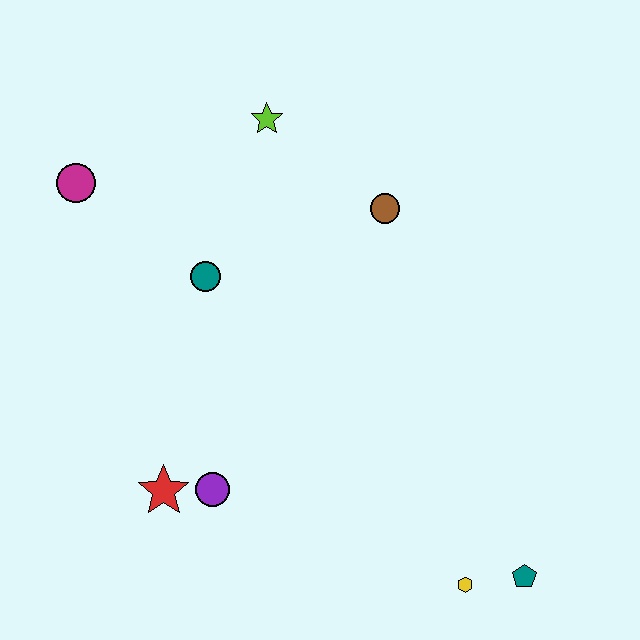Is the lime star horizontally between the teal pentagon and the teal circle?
Yes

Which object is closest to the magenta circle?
The teal circle is closest to the magenta circle.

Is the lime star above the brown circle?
Yes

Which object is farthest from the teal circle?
The teal pentagon is farthest from the teal circle.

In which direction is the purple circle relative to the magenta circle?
The purple circle is below the magenta circle.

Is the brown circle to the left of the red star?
No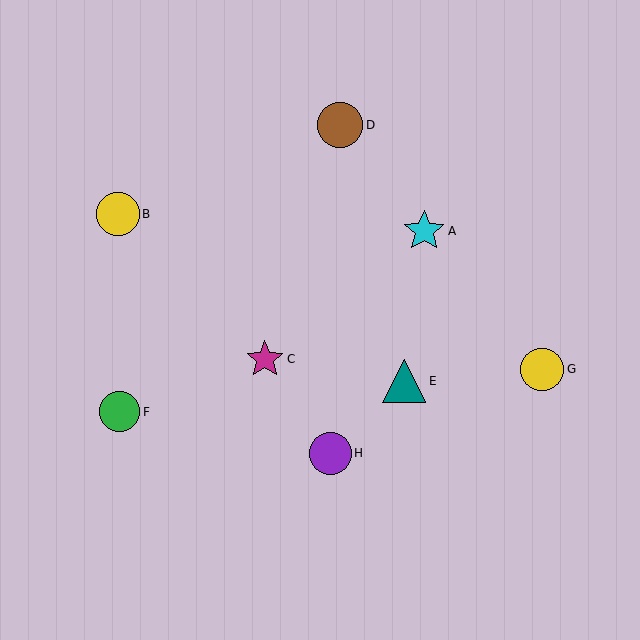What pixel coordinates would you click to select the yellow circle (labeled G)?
Click at (542, 369) to select the yellow circle G.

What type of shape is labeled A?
Shape A is a cyan star.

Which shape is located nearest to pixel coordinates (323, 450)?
The purple circle (labeled H) at (330, 453) is nearest to that location.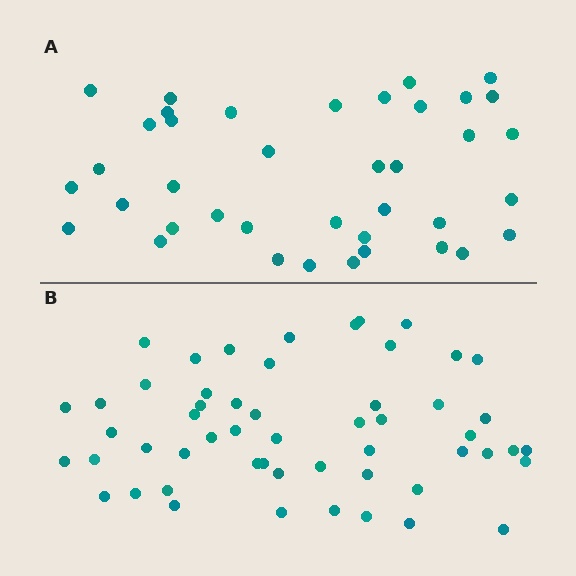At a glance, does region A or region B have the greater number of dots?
Region B (the bottom region) has more dots.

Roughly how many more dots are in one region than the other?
Region B has approximately 15 more dots than region A.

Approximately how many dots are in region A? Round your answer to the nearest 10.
About 40 dots. (The exact count is 39, which rounds to 40.)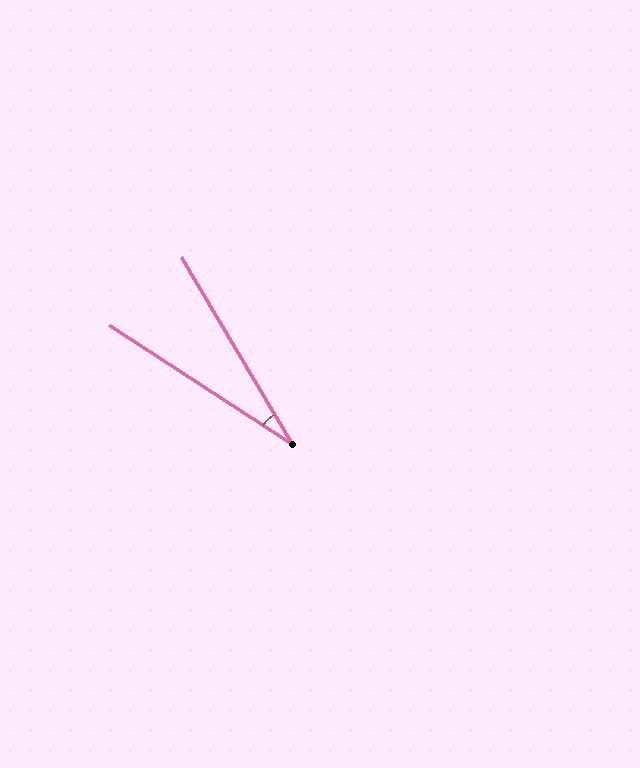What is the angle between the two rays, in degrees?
Approximately 26 degrees.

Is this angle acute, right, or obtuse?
It is acute.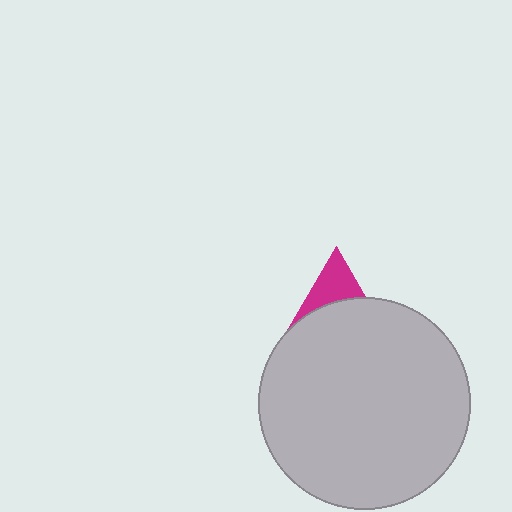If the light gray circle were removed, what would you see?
You would see the complete magenta triangle.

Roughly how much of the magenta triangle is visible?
A small part of it is visible (roughly 30%).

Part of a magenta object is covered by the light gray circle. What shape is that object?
It is a triangle.